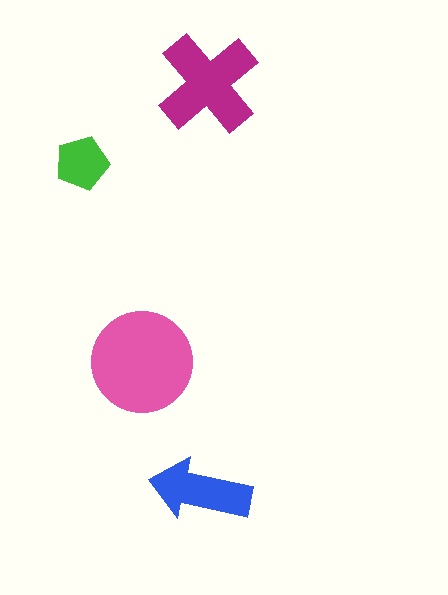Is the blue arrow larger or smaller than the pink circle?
Smaller.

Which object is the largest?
The pink circle.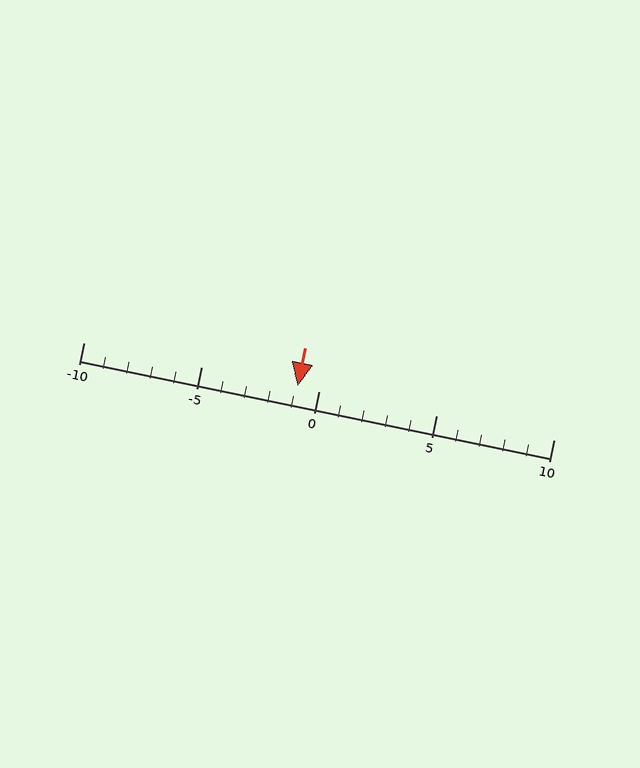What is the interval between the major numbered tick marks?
The major tick marks are spaced 5 units apart.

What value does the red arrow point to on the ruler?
The red arrow points to approximately -1.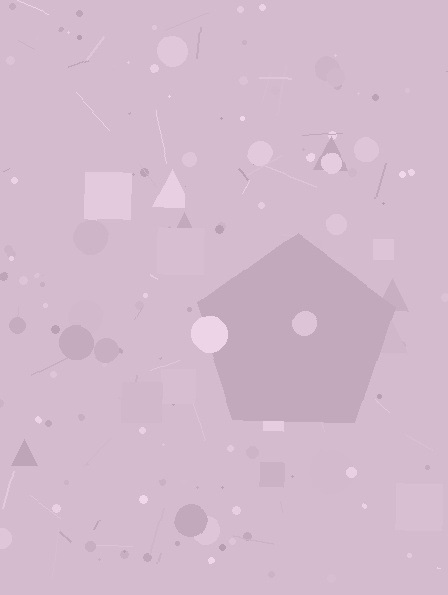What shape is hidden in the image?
A pentagon is hidden in the image.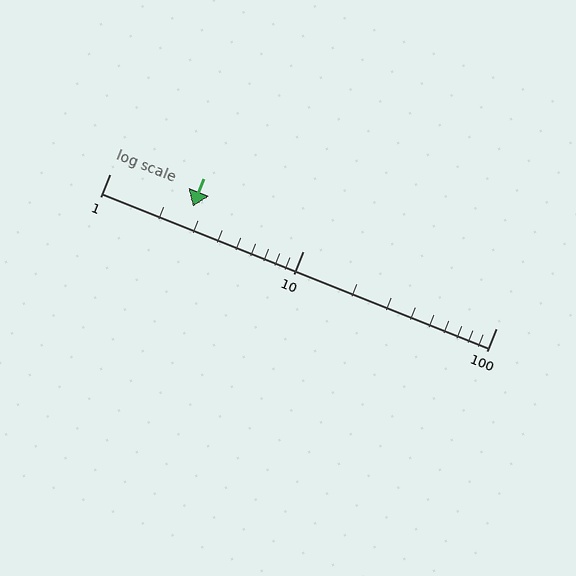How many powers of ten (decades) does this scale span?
The scale spans 2 decades, from 1 to 100.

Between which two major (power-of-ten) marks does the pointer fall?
The pointer is between 1 and 10.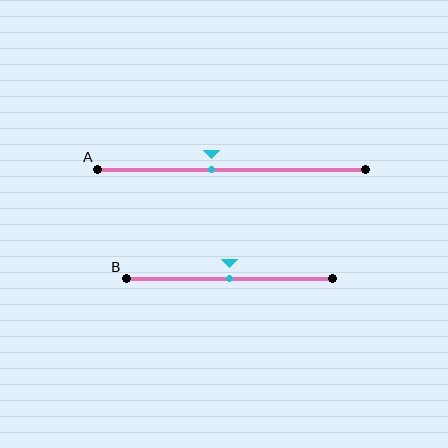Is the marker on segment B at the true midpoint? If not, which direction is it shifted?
Yes, the marker on segment B is at the true midpoint.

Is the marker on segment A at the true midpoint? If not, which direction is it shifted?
No, the marker on segment A is shifted to the left by about 7% of the segment length.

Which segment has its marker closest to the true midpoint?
Segment B has its marker closest to the true midpoint.